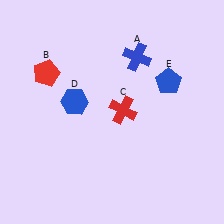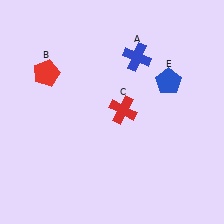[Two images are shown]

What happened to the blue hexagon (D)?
The blue hexagon (D) was removed in Image 2. It was in the top-left area of Image 1.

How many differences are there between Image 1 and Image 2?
There is 1 difference between the two images.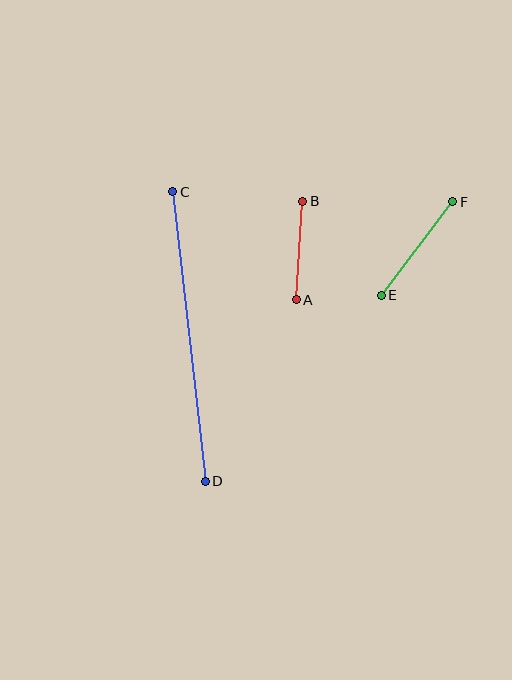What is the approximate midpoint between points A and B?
The midpoint is at approximately (299, 251) pixels.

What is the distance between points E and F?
The distance is approximately 118 pixels.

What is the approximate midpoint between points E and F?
The midpoint is at approximately (417, 249) pixels.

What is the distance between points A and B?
The distance is approximately 99 pixels.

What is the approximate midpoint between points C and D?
The midpoint is at approximately (189, 336) pixels.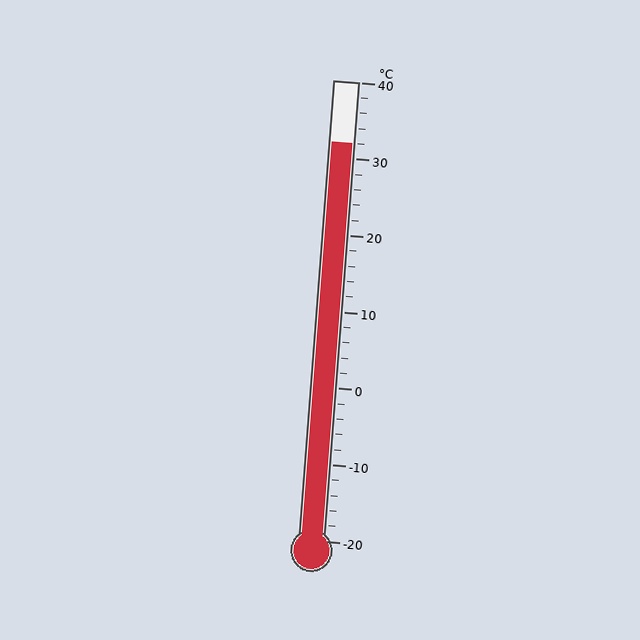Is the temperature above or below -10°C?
The temperature is above -10°C.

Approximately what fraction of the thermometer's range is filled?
The thermometer is filled to approximately 85% of its range.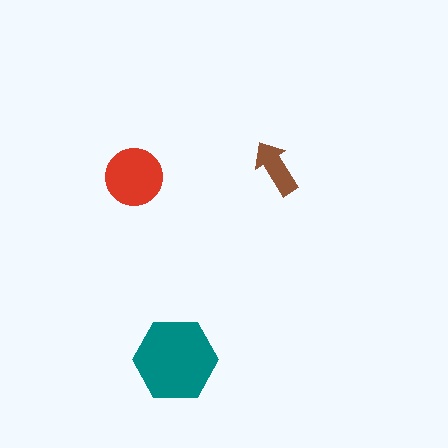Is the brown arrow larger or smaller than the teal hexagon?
Smaller.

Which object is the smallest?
The brown arrow.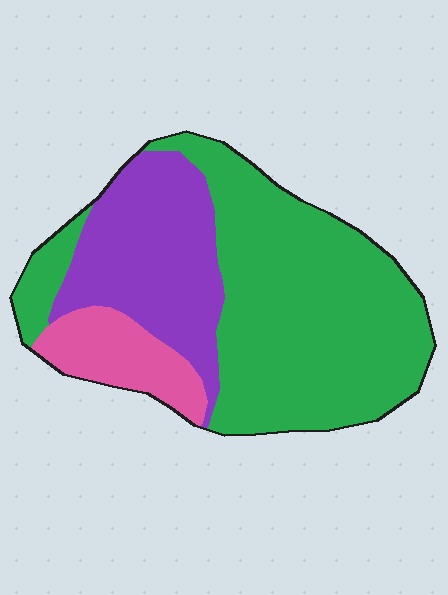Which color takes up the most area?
Green, at roughly 60%.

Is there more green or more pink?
Green.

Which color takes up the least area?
Pink, at roughly 10%.